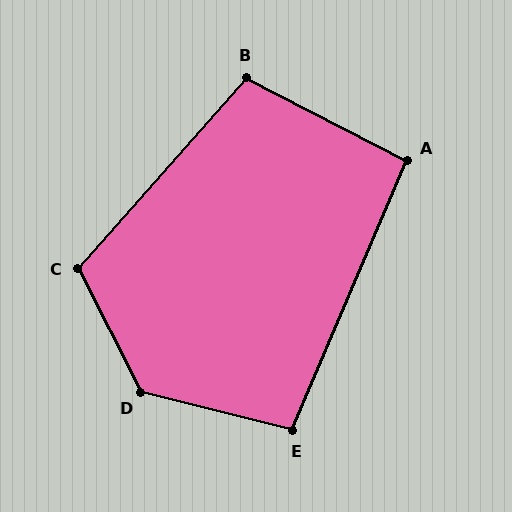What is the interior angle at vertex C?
Approximately 112 degrees (obtuse).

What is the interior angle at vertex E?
Approximately 99 degrees (obtuse).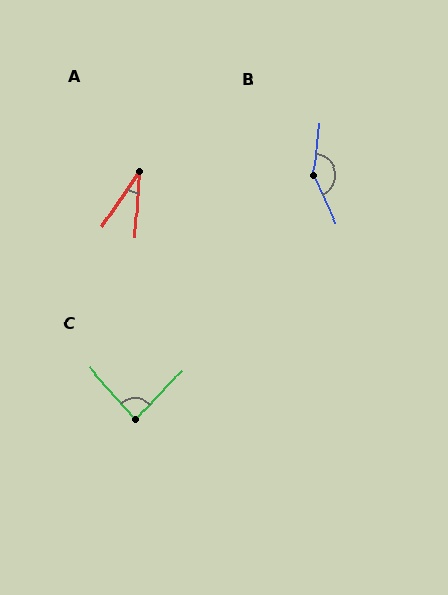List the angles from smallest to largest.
A (31°), C (85°), B (149°).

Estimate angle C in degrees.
Approximately 85 degrees.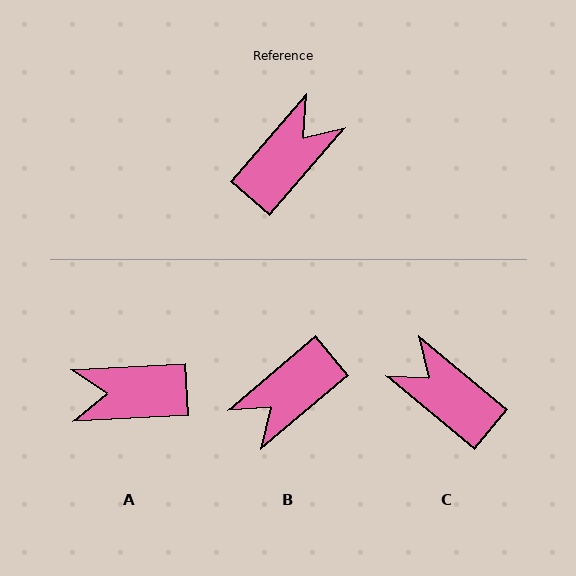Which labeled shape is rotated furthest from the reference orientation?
B, about 171 degrees away.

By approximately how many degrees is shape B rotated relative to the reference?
Approximately 171 degrees counter-clockwise.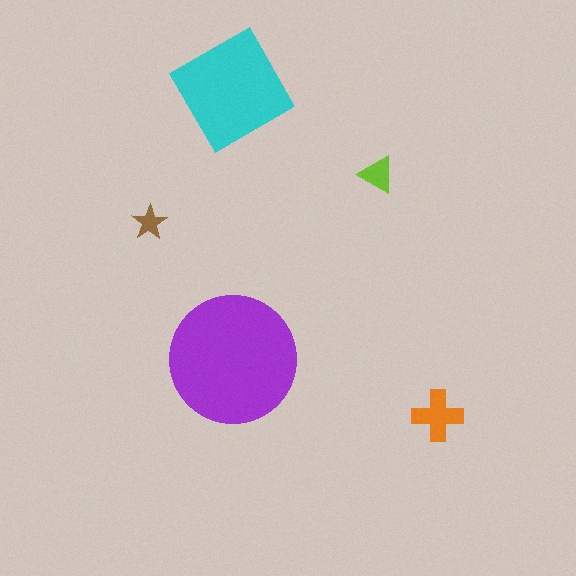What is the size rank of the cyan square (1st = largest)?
2nd.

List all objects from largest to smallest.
The purple circle, the cyan square, the orange cross, the lime triangle, the brown star.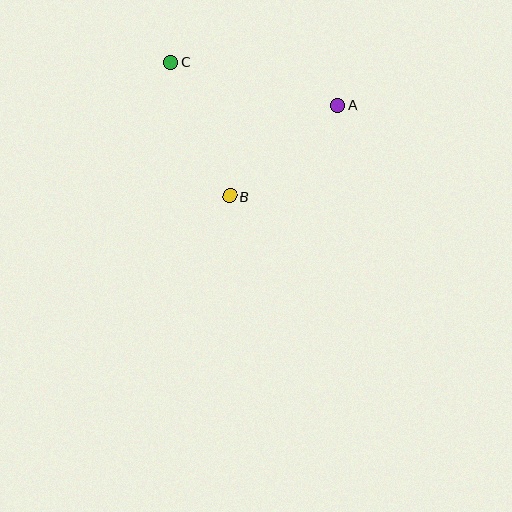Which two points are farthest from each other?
Points A and C are farthest from each other.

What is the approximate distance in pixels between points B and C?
The distance between B and C is approximately 147 pixels.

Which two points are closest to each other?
Points A and B are closest to each other.